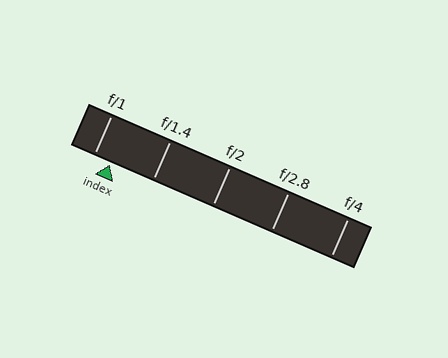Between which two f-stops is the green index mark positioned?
The index mark is between f/1 and f/1.4.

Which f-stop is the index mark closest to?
The index mark is closest to f/1.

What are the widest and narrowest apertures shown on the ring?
The widest aperture shown is f/1 and the narrowest is f/4.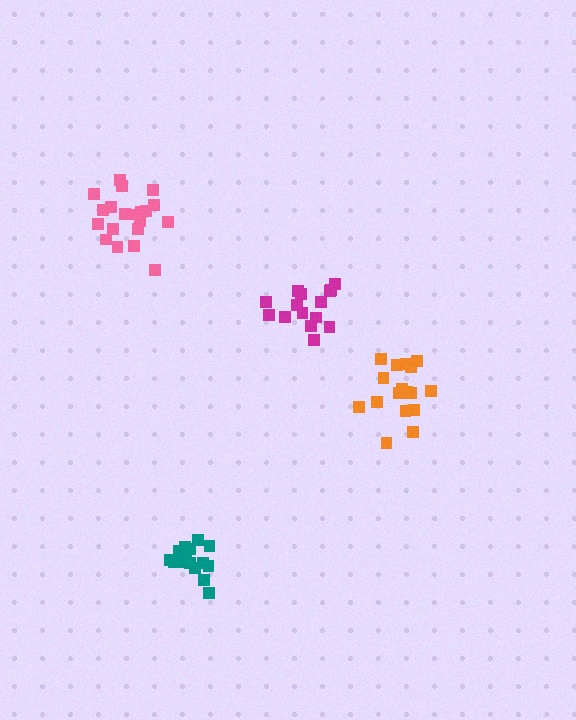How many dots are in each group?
Group 1: 20 dots, Group 2: 18 dots, Group 3: 15 dots, Group 4: 16 dots (69 total).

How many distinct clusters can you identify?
There are 4 distinct clusters.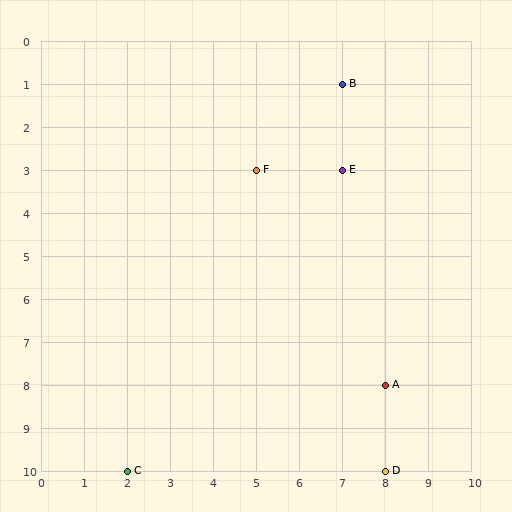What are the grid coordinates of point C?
Point C is at grid coordinates (2, 10).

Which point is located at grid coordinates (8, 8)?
Point A is at (8, 8).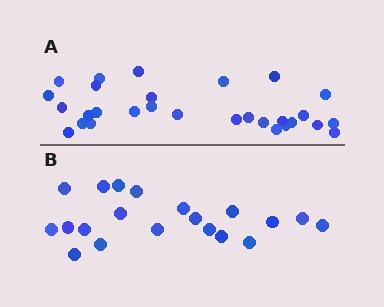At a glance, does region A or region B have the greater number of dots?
Region A (the top region) has more dots.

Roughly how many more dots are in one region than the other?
Region A has roughly 8 or so more dots than region B.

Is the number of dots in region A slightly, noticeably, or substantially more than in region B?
Region A has substantially more. The ratio is roughly 1.4 to 1.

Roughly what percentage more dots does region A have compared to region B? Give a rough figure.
About 45% more.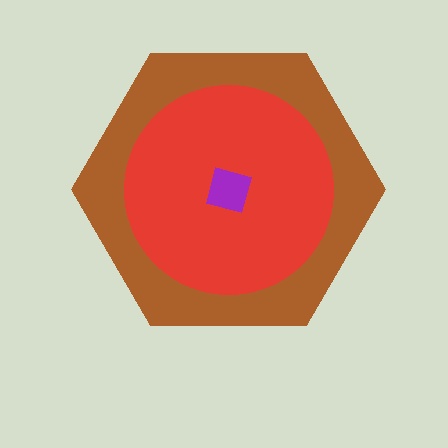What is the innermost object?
The purple square.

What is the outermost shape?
The brown hexagon.